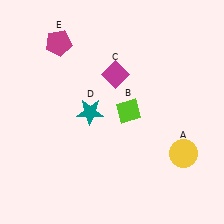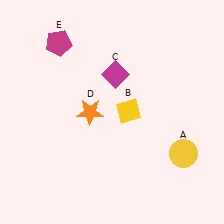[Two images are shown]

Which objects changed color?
B changed from lime to yellow. D changed from teal to orange.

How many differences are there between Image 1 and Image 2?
There are 2 differences between the two images.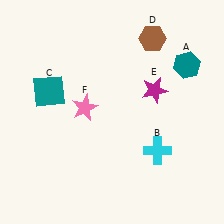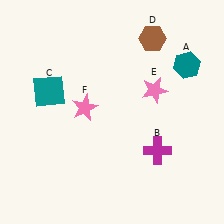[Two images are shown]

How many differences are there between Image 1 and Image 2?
There are 2 differences between the two images.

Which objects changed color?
B changed from cyan to magenta. E changed from magenta to pink.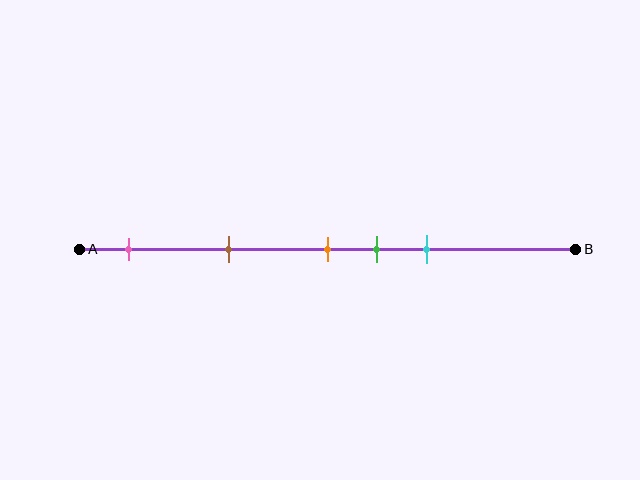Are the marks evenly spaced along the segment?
No, the marks are not evenly spaced.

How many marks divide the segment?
There are 5 marks dividing the segment.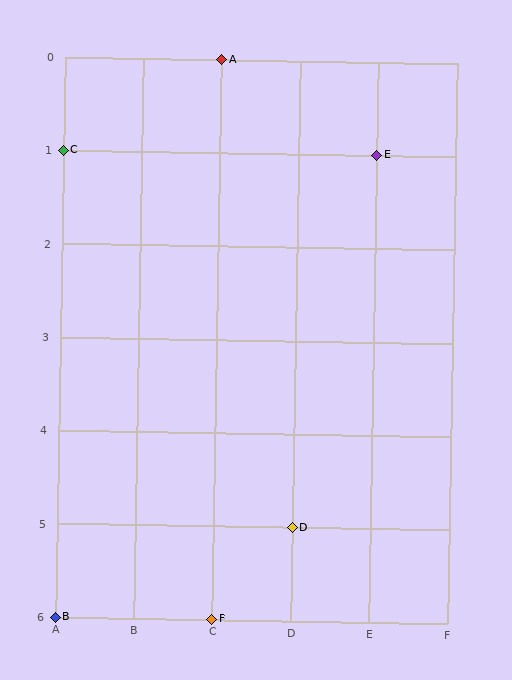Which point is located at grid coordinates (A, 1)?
Point C is at (A, 1).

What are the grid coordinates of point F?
Point F is at grid coordinates (C, 6).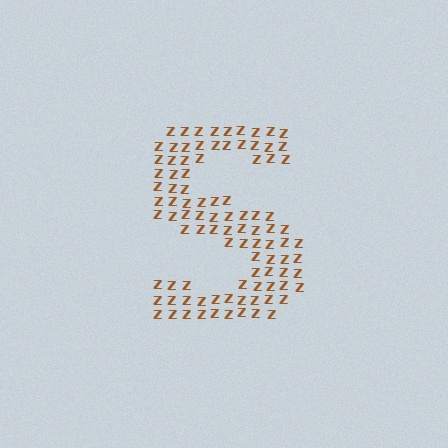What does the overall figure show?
The overall figure shows the letter S.